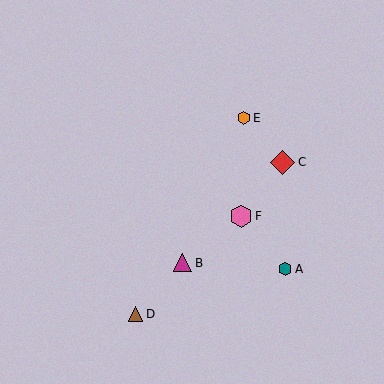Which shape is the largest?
The red diamond (labeled C) is the largest.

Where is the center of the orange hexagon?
The center of the orange hexagon is at (244, 118).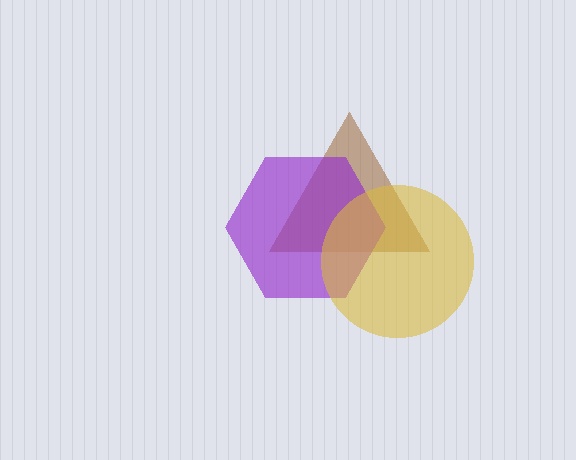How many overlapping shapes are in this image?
There are 3 overlapping shapes in the image.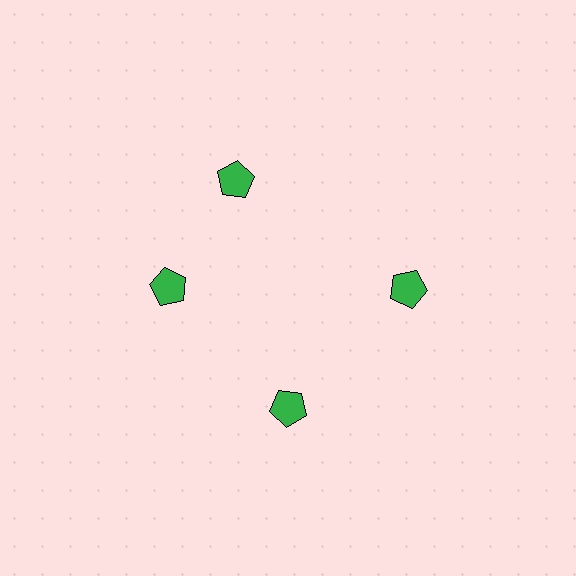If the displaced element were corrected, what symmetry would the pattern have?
It would have 4-fold rotational symmetry — the pattern would map onto itself every 90 degrees.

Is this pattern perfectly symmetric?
No. The 4 green pentagons are arranged in a ring, but one element near the 12 o'clock position is rotated out of alignment along the ring, breaking the 4-fold rotational symmetry.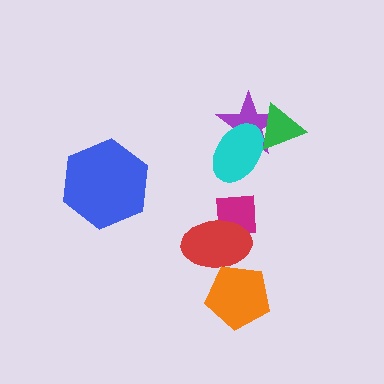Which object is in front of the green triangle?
The cyan ellipse is in front of the green triangle.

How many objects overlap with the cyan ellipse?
2 objects overlap with the cyan ellipse.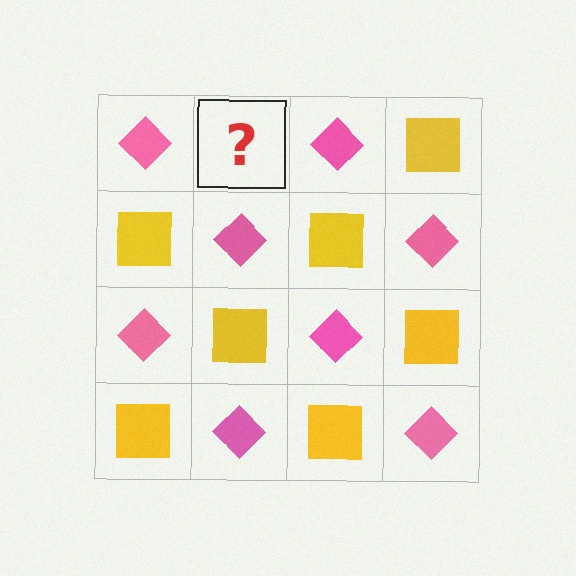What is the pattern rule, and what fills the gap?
The rule is that it alternates pink diamond and yellow square in a checkerboard pattern. The gap should be filled with a yellow square.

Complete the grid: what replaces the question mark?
The question mark should be replaced with a yellow square.